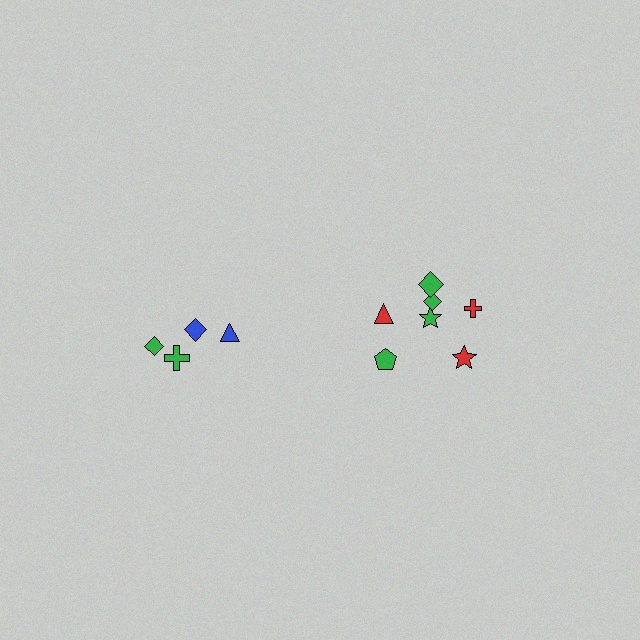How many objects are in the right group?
There are 7 objects.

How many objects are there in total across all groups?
There are 11 objects.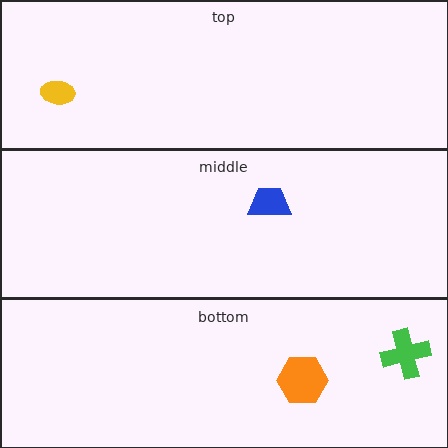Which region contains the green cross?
The bottom region.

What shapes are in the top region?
The yellow ellipse.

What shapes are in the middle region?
The blue trapezoid.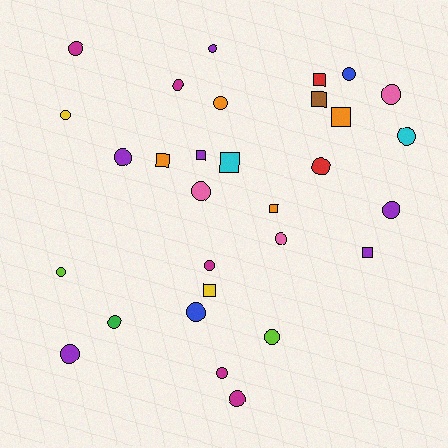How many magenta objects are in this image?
There are 5 magenta objects.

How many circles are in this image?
There are 21 circles.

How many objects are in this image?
There are 30 objects.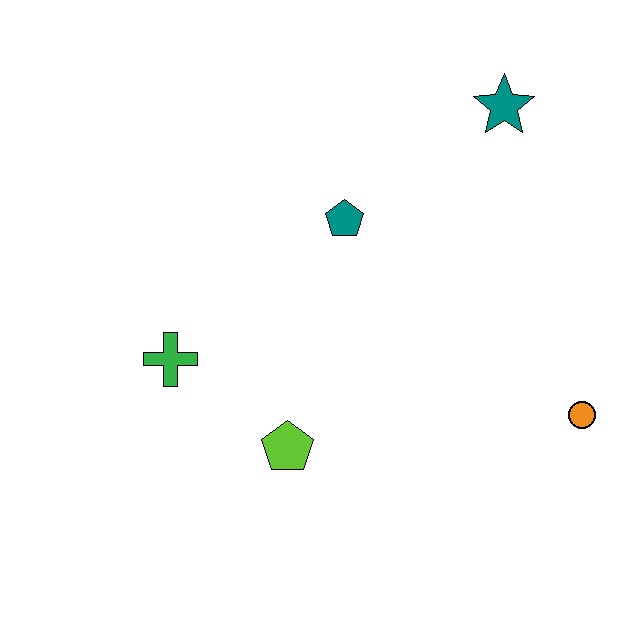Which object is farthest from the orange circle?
The green cross is farthest from the orange circle.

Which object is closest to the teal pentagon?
The teal star is closest to the teal pentagon.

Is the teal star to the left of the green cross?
No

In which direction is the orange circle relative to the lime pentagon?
The orange circle is to the right of the lime pentagon.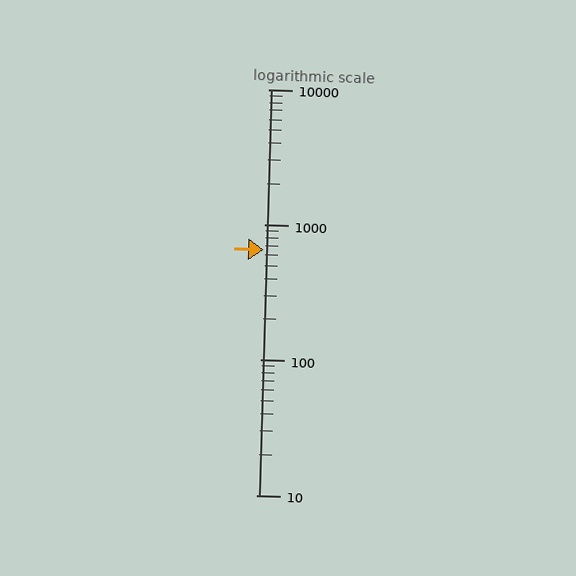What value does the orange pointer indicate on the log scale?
The pointer indicates approximately 650.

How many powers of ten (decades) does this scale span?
The scale spans 3 decades, from 10 to 10000.